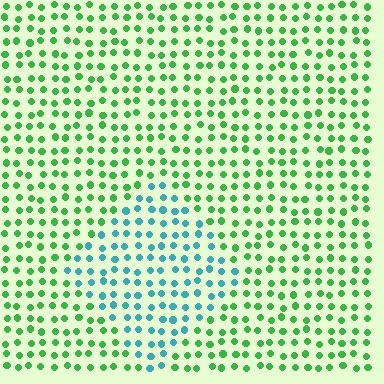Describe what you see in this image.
The image is filled with small green elements in a uniform arrangement. A diamond-shaped region is visible where the elements are tinted to a slightly different hue, forming a subtle color boundary.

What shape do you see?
I see a diamond.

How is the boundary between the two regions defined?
The boundary is defined purely by a slight shift in hue (about 59 degrees). Spacing, size, and orientation are identical on both sides.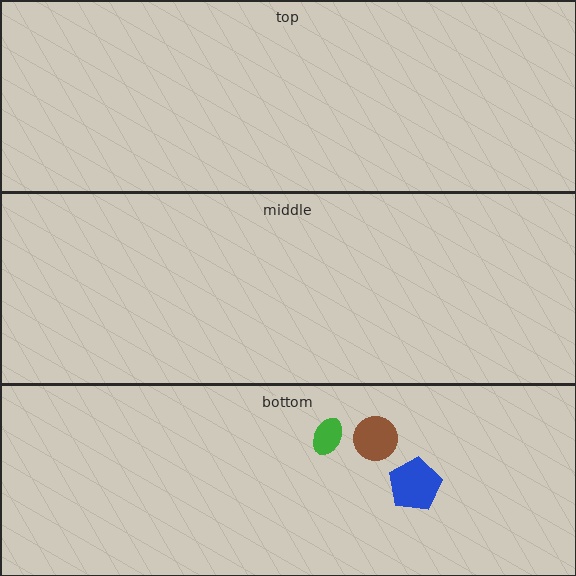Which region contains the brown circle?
The bottom region.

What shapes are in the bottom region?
The blue pentagon, the brown circle, the green ellipse.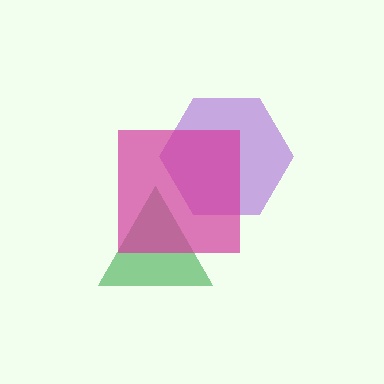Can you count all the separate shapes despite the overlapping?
Yes, there are 3 separate shapes.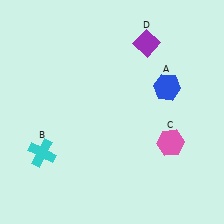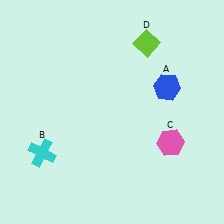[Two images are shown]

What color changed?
The diamond (D) changed from purple in Image 1 to lime in Image 2.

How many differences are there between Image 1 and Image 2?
There is 1 difference between the two images.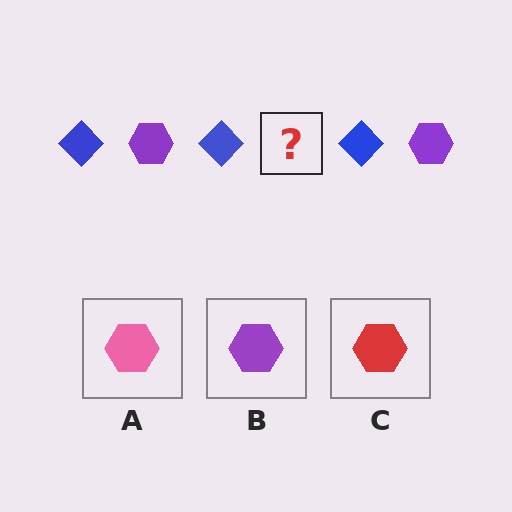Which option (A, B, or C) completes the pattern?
B.